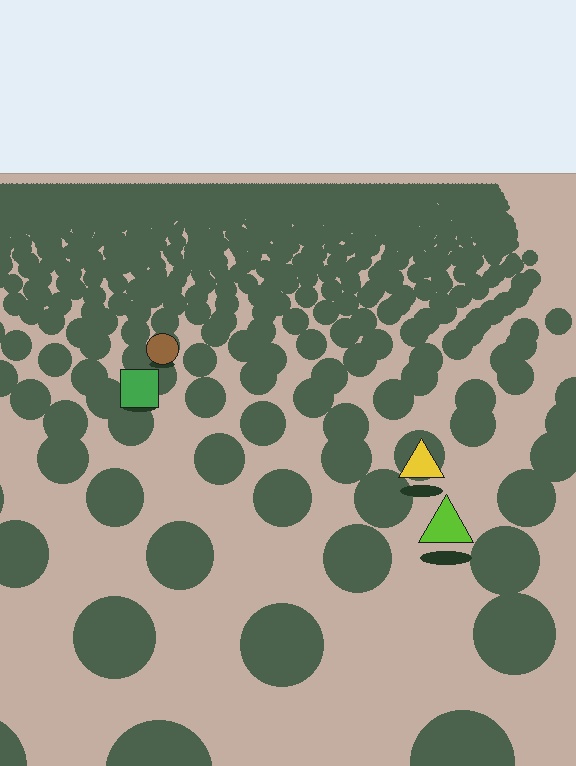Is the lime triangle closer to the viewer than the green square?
Yes. The lime triangle is closer — you can tell from the texture gradient: the ground texture is coarser near it.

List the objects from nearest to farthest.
From nearest to farthest: the lime triangle, the yellow triangle, the green square, the brown circle.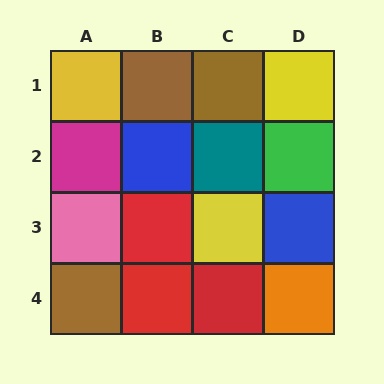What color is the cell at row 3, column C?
Yellow.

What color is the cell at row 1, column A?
Yellow.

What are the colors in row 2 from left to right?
Magenta, blue, teal, green.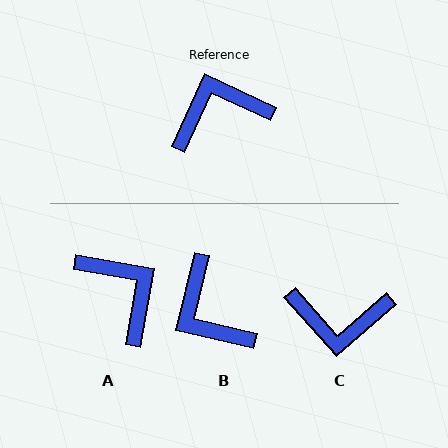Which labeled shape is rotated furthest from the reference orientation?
C, about 156 degrees away.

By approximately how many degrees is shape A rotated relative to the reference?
Approximately 76 degrees clockwise.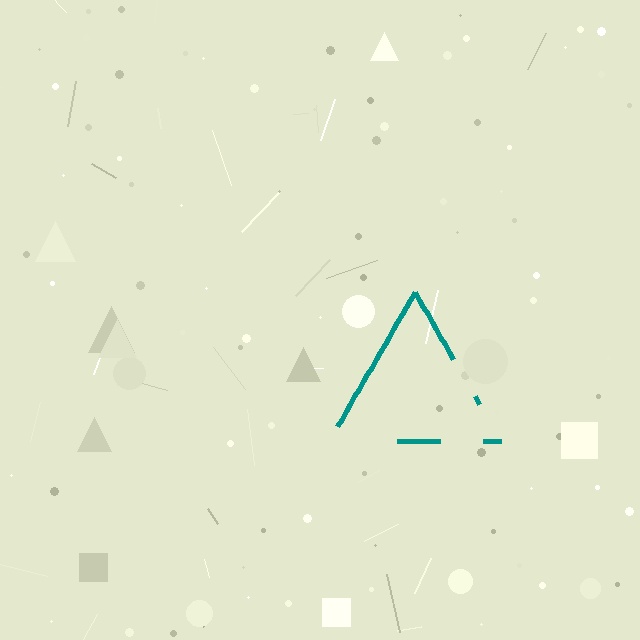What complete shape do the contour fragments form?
The contour fragments form a triangle.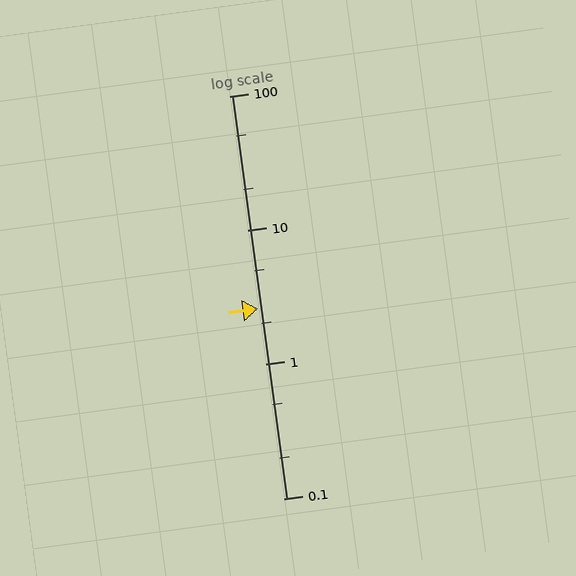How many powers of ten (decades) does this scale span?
The scale spans 3 decades, from 0.1 to 100.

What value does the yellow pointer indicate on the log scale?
The pointer indicates approximately 2.6.